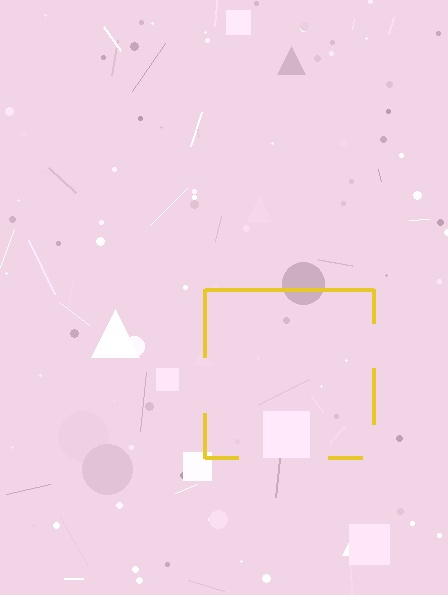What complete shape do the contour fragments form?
The contour fragments form a square.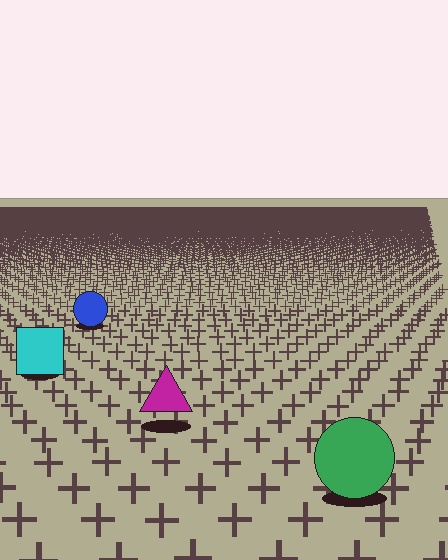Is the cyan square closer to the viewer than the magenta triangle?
No. The magenta triangle is closer — you can tell from the texture gradient: the ground texture is coarser near it.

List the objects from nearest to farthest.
From nearest to farthest: the green circle, the magenta triangle, the cyan square, the blue circle.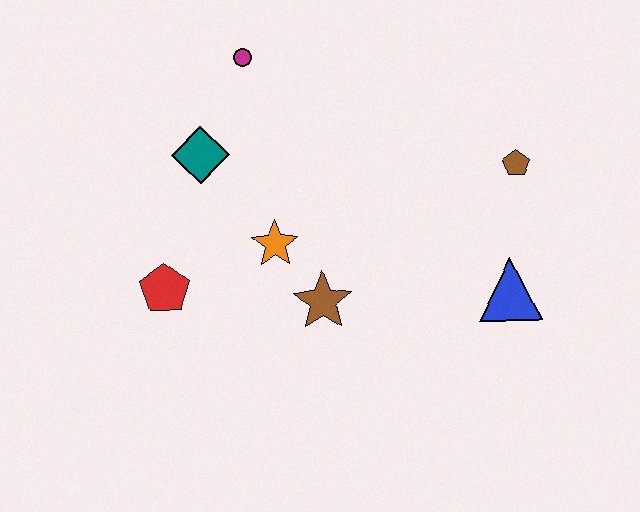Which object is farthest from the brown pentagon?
The red pentagon is farthest from the brown pentagon.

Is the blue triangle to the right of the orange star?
Yes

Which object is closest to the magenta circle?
The teal diamond is closest to the magenta circle.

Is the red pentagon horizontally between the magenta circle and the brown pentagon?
No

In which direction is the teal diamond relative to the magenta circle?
The teal diamond is below the magenta circle.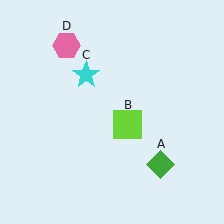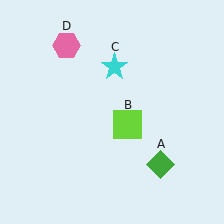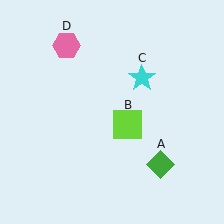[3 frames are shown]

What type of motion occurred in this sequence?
The cyan star (object C) rotated clockwise around the center of the scene.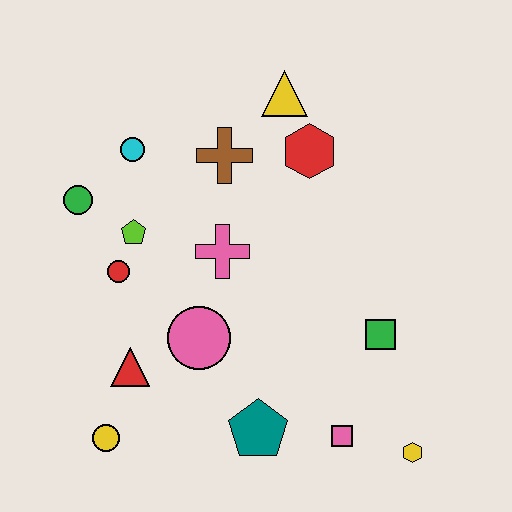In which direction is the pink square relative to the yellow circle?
The pink square is to the right of the yellow circle.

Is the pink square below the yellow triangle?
Yes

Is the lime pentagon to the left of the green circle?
No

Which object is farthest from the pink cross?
The yellow hexagon is farthest from the pink cross.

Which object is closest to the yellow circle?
The red triangle is closest to the yellow circle.